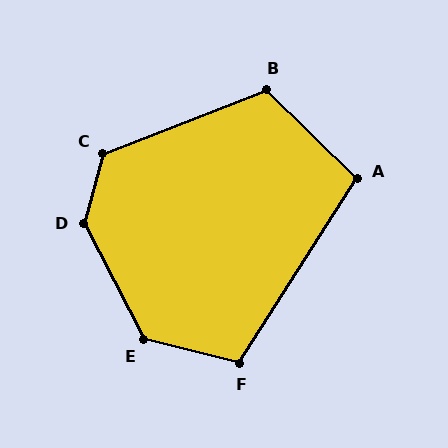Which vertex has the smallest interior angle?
A, at approximately 102 degrees.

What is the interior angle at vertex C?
Approximately 126 degrees (obtuse).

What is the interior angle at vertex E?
Approximately 132 degrees (obtuse).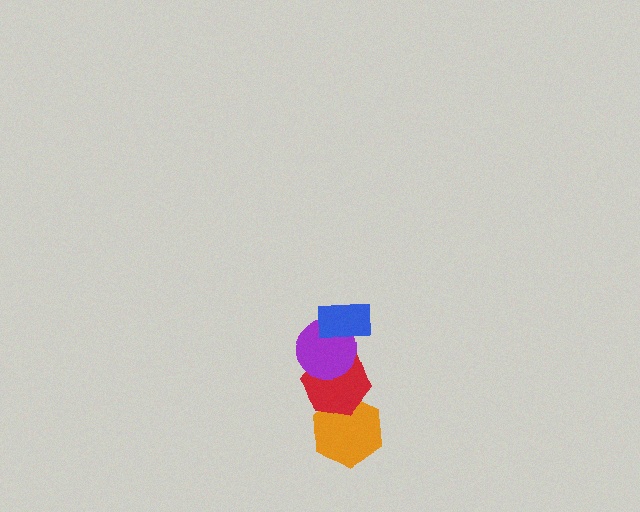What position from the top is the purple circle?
The purple circle is 2nd from the top.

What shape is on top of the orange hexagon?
The red hexagon is on top of the orange hexagon.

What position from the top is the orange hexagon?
The orange hexagon is 4th from the top.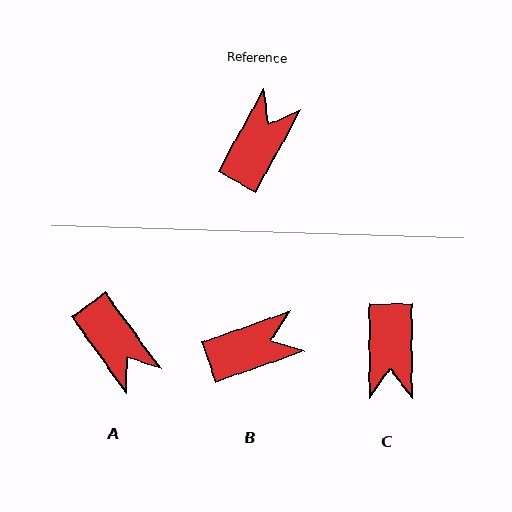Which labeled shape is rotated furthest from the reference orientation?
C, about 151 degrees away.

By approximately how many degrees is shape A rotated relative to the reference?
Approximately 115 degrees clockwise.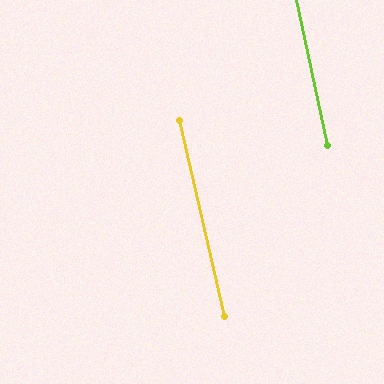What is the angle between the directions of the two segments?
Approximately 1 degree.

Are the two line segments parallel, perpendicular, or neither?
Parallel — their directions differ by only 1.2°.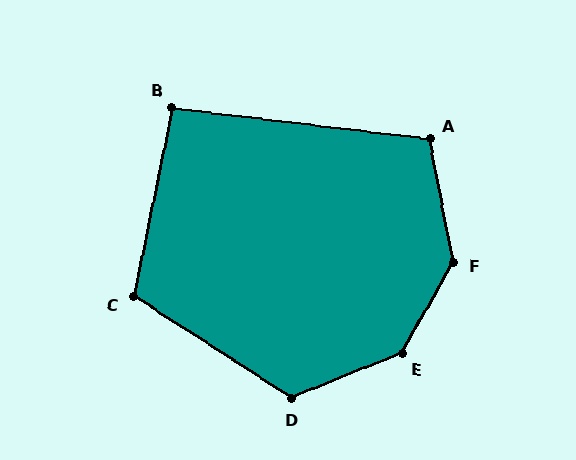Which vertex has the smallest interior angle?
B, at approximately 95 degrees.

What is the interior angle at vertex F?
Approximately 140 degrees (obtuse).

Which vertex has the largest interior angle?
E, at approximately 141 degrees.